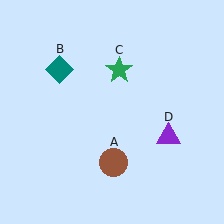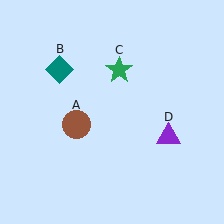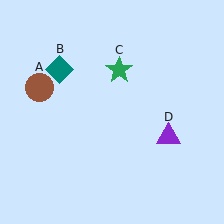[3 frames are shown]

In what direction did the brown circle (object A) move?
The brown circle (object A) moved up and to the left.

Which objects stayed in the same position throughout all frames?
Teal diamond (object B) and green star (object C) and purple triangle (object D) remained stationary.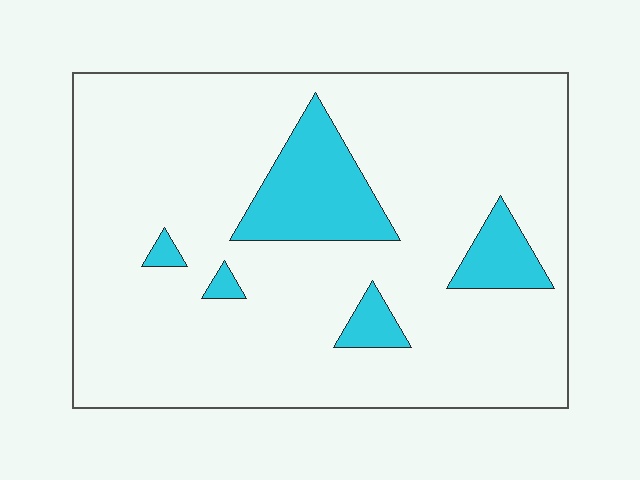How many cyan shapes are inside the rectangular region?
5.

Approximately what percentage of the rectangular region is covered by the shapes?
Approximately 15%.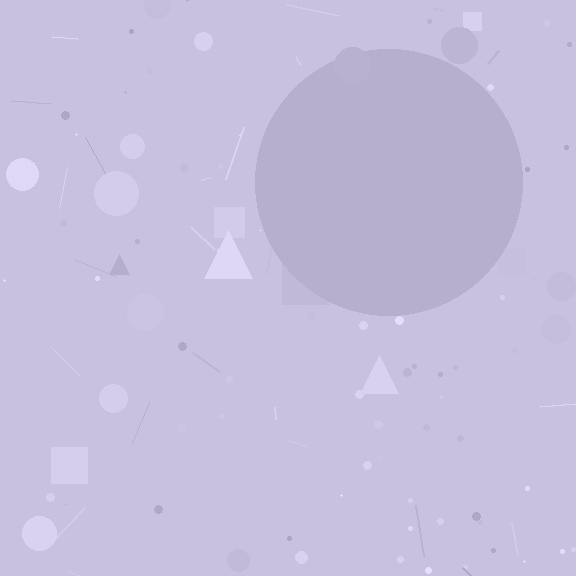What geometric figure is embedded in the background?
A circle is embedded in the background.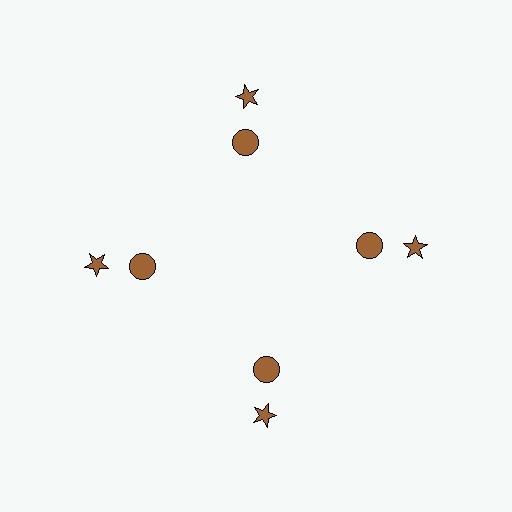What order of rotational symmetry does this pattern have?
This pattern has 4-fold rotational symmetry.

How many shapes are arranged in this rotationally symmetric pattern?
There are 8 shapes, arranged in 4 groups of 2.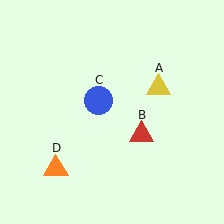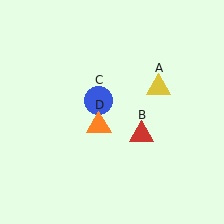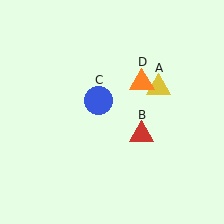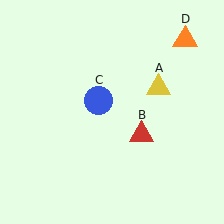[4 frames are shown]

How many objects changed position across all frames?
1 object changed position: orange triangle (object D).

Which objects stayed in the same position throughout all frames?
Yellow triangle (object A) and red triangle (object B) and blue circle (object C) remained stationary.